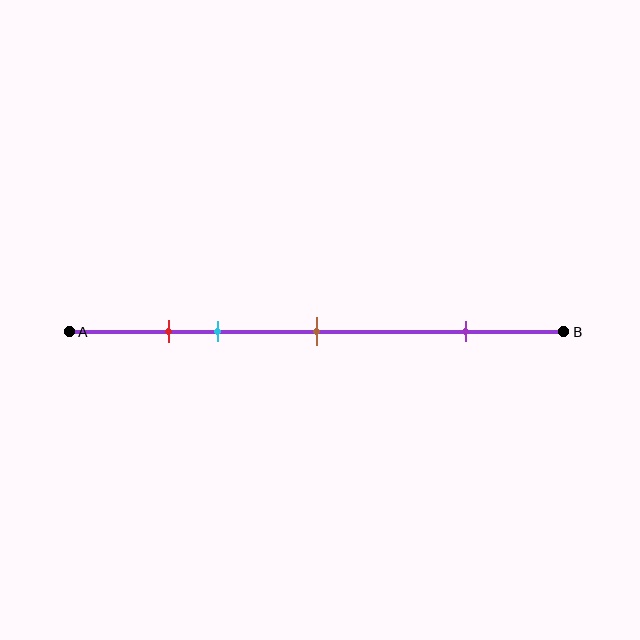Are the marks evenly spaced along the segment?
No, the marks are not evenly spaced.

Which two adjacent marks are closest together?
The red and cyan marks are the closest adjacent pair.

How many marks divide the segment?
There are 4 marks dividing the segment.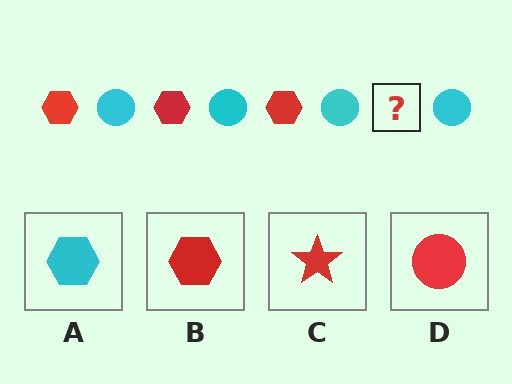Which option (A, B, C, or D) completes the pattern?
B.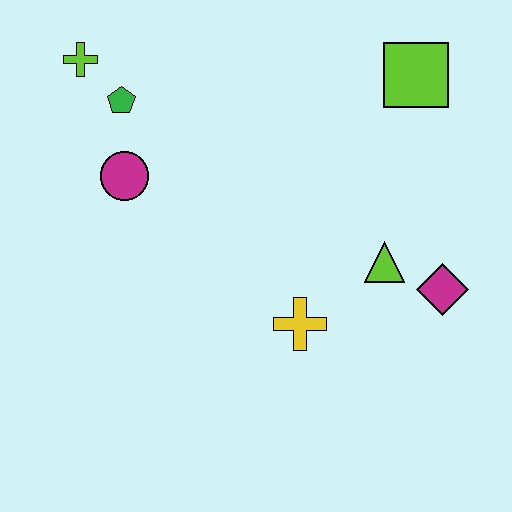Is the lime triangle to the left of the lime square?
Yes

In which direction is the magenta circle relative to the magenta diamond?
The magenta circle is to the left of the magenta diamond.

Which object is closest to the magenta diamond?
The lime triangle is closest to the magenta diamond.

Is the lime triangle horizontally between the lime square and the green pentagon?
Yes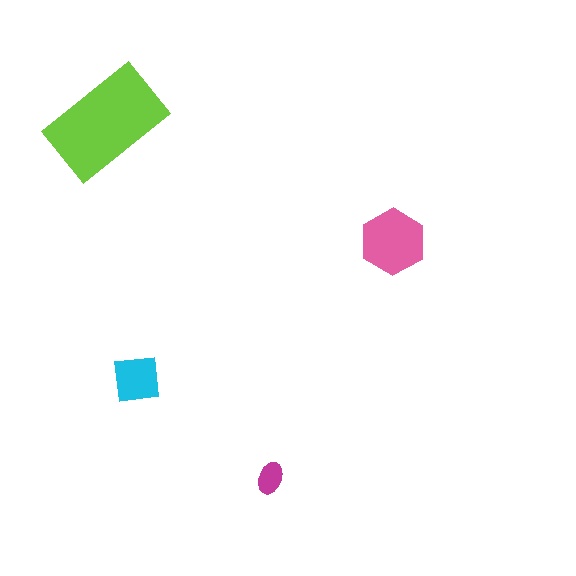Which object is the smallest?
The magenta ellipse.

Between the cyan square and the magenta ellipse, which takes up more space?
The cyan square.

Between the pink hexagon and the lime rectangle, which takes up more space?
The lime rectangle.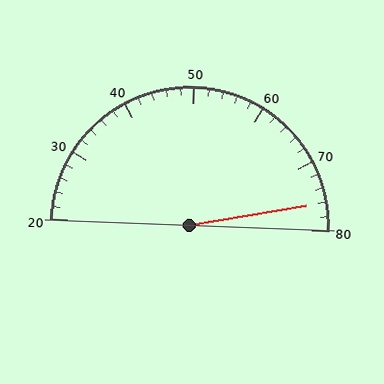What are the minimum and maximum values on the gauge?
The gauge ranges from 20 to 80.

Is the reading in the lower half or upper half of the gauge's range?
The reading is in the upper half of the range (20 to 80).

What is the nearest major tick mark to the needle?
The nearest major tick mark is 80.